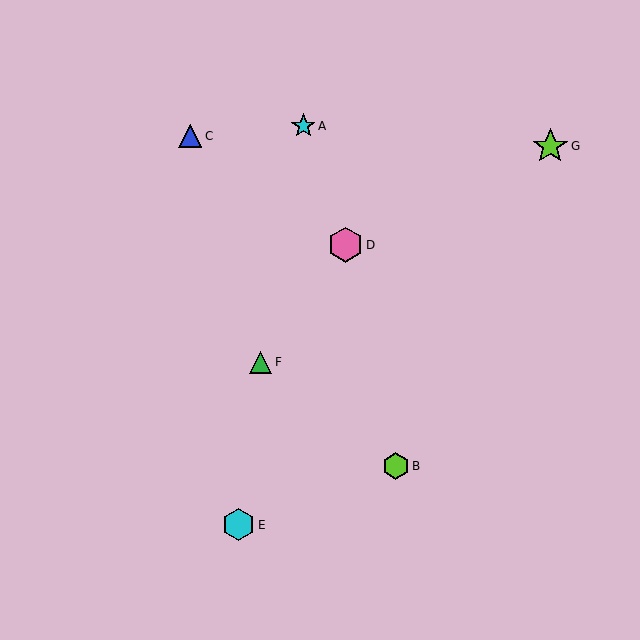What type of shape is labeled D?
Shape D is a pink hexagon.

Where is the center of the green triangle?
The center of the green triangle is at (261, 362).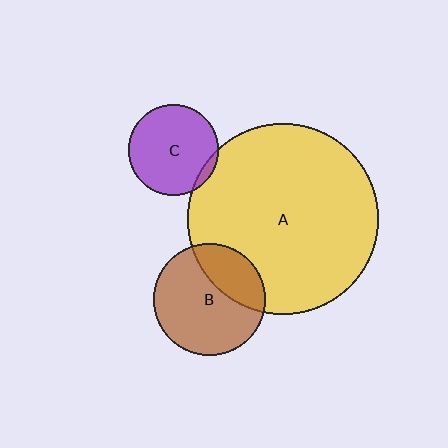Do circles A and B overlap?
Yes.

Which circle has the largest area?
Circle A (yellow).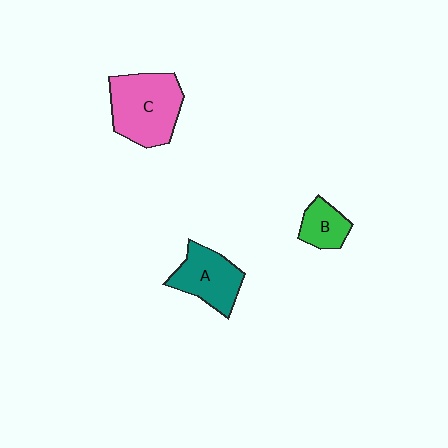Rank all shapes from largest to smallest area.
From largest to smallest: C (pink), A (teal), B (green).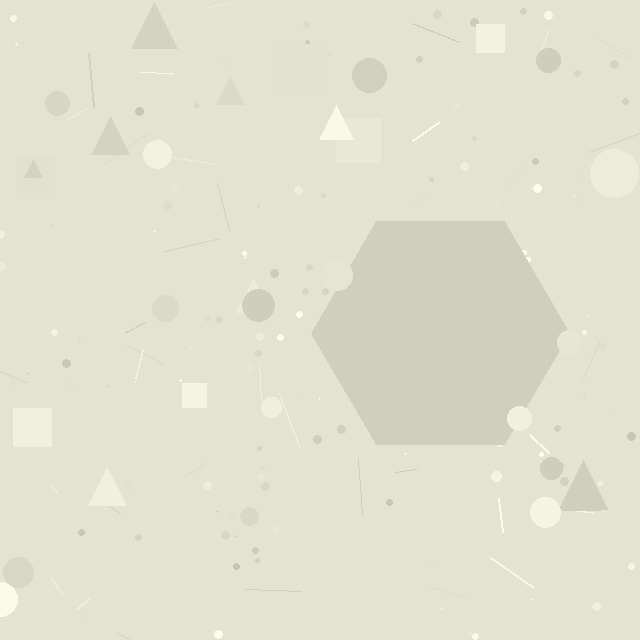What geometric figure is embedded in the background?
A hexagon is embedded in the background.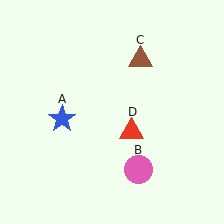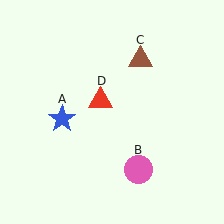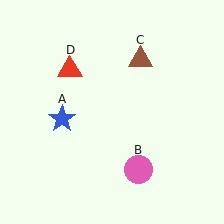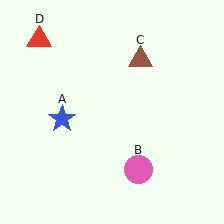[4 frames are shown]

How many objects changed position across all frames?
1 object changed position: red triangle (object D).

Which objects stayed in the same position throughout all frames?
Blue star (object A) and pink circle (object B) and brown triangle (object C) remained stationary.